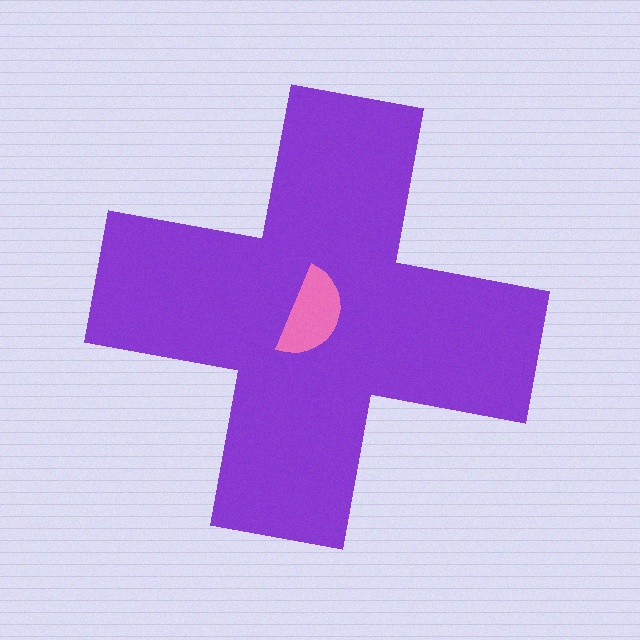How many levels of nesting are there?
2.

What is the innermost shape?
The pink semicircle.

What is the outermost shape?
The purple cross.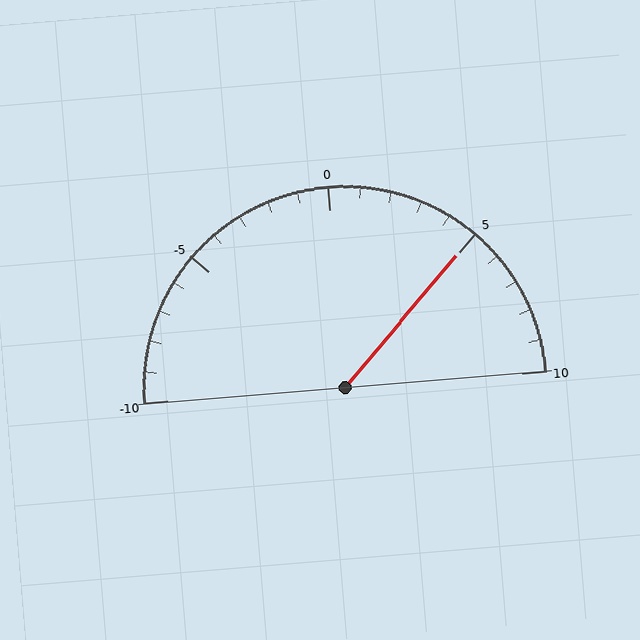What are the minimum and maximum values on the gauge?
The gauge ranges from -10 to 10.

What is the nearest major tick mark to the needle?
The nearest major tick mark is 5.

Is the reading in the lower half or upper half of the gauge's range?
The reading is in the upper half of the range (-10 to 10).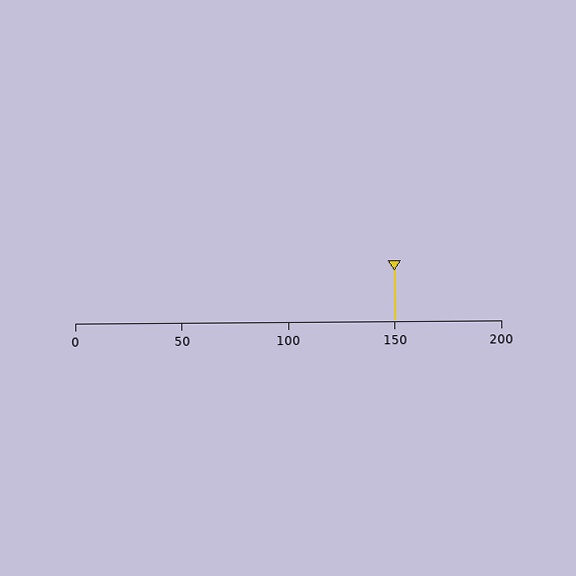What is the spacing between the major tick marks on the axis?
The major ticks are spaced 50 apart.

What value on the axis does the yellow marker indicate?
The marker indicates approximately 150.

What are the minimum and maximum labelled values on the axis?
The axis runs from 0 to 200.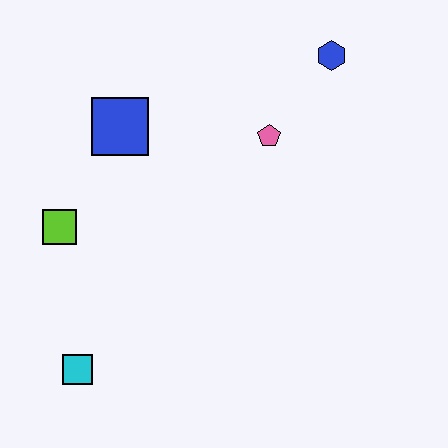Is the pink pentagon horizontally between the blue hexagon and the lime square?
Yes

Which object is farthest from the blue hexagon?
The cyan square is farthest from the blue hexagon.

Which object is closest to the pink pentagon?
The blue hexagon is closest to the pink pentagon.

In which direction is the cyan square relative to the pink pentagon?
The cyan square is below the pink pentagon.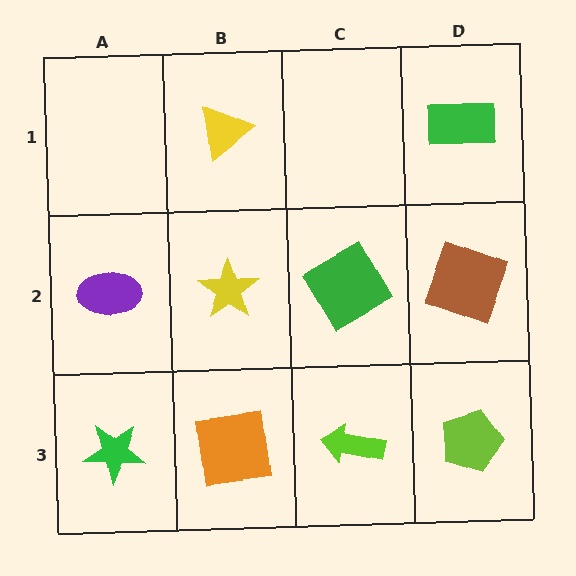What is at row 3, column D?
A lime pentagon.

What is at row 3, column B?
An orange square.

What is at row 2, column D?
A brown square.